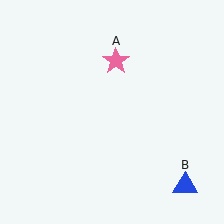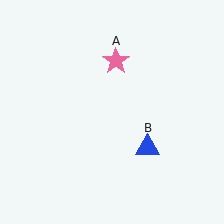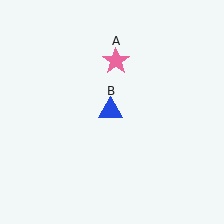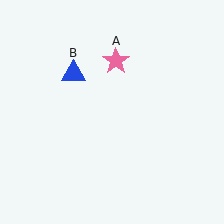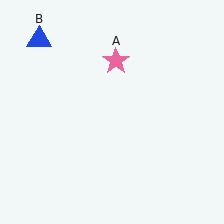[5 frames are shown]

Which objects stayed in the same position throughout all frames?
Pink star (object A) remained stationary.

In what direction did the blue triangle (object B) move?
The blue triangle (object B) moved up and to the left.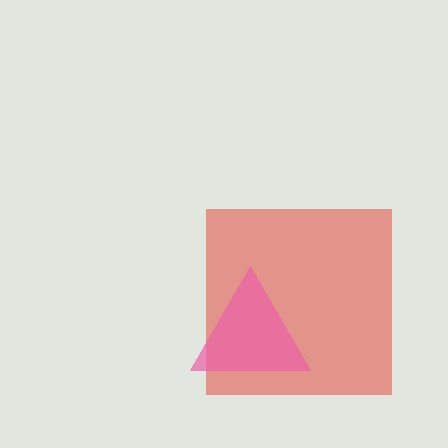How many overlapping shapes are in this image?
There are 2 overlapping shapes in the image.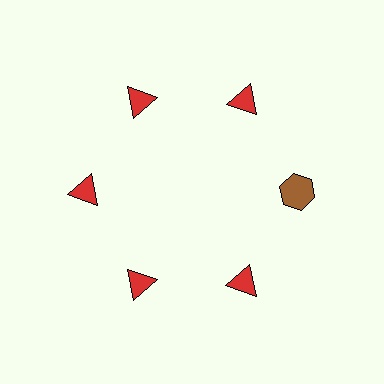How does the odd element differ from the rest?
It differs in both color (brown instead of red) and shape (hexagon instead of triangle).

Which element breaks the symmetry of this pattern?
The brown hexagon at roughly the 3 o'clock position breaks the symmetry. All other shapes are red triangles.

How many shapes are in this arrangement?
There are 6 shapes arranged in a ring pattern.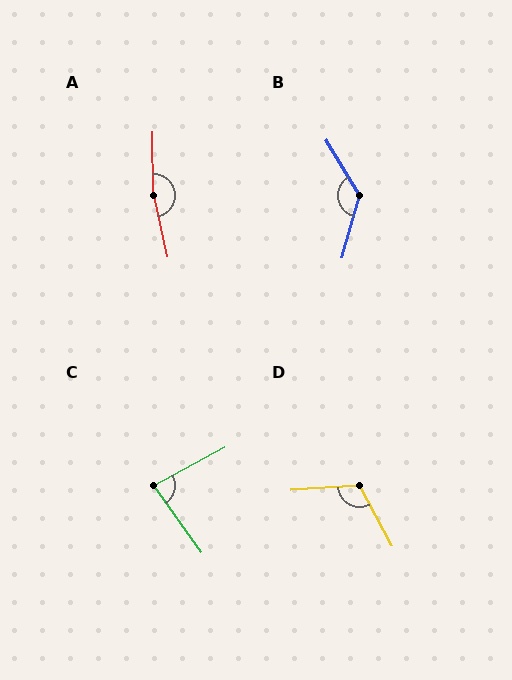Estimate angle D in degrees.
Approximately 115 degrees.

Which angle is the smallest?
C, at approximately 83 degrees.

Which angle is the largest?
A, at approximately 168 degrees.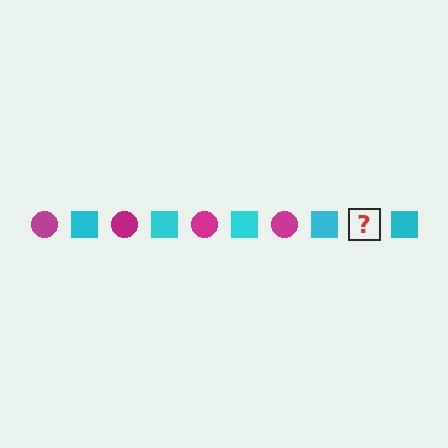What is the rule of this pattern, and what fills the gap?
The rule is that the pattern alternates between magenta circle and cyan square. The gap should be filled with a magenta circle.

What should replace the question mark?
The question mark should be replaced with a magenta circle.